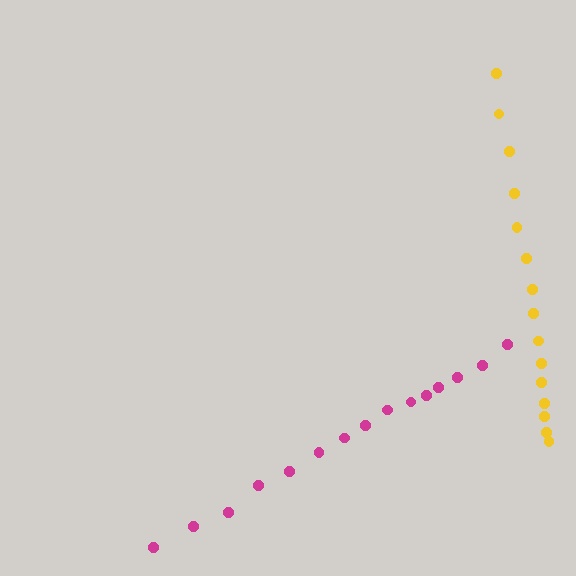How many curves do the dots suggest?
There are 2 distinct paths.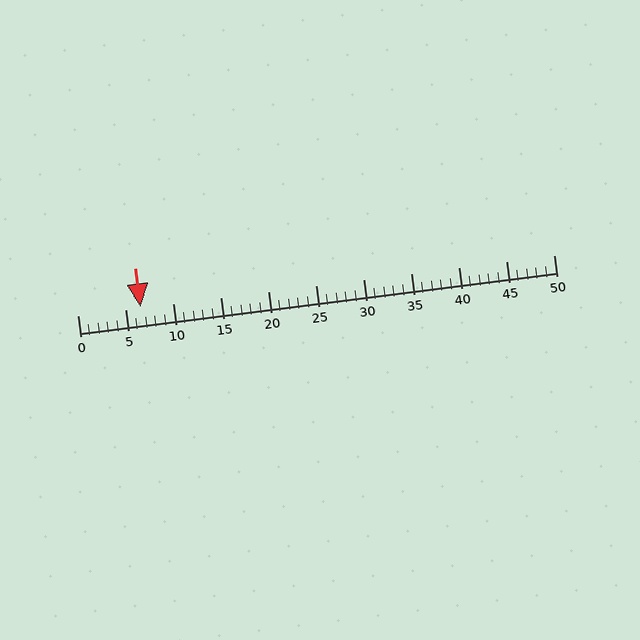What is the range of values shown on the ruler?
The ruler shows values from 0 to 50.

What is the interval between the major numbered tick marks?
The major tick marks are spaced 5 units apart.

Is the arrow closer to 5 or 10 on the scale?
The arrow is closer to 5.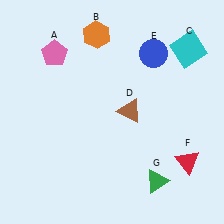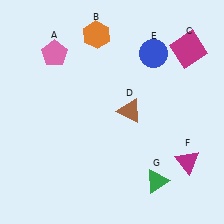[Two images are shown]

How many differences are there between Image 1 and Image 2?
There are 2 differences between the two images.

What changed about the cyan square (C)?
In Image 1, C is cyan. In Image 2, it changed to magenta.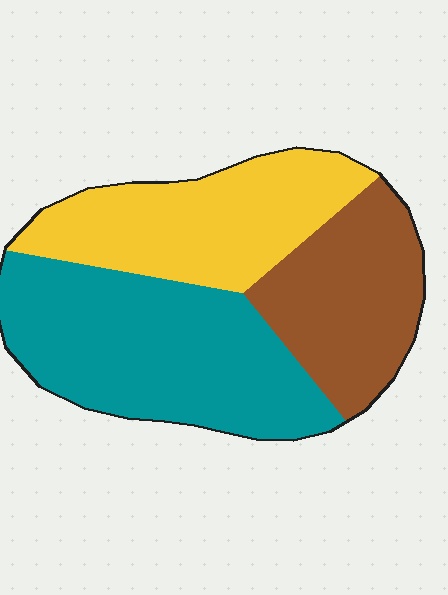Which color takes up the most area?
Teal, at roughly 45%.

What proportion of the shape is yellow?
Yellow takes up between a sixth and a third of the shape.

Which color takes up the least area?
Brown, at roughly 25%.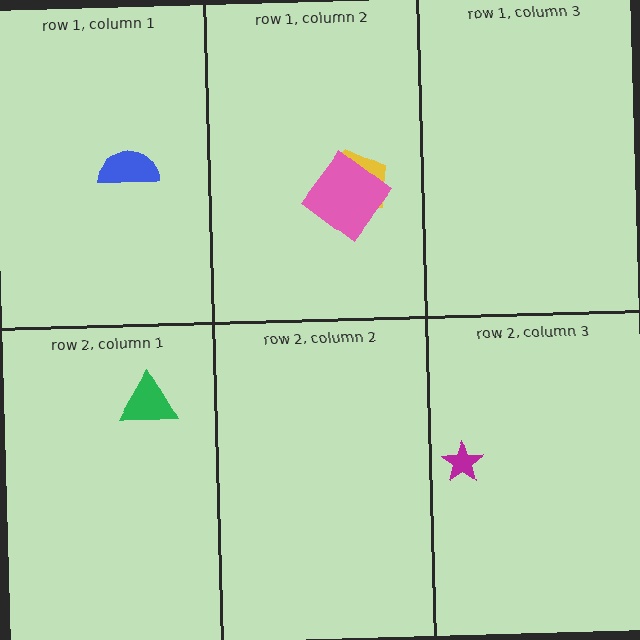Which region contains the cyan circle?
The row 1, column 2 region.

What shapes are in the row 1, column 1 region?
The blue semicircle.